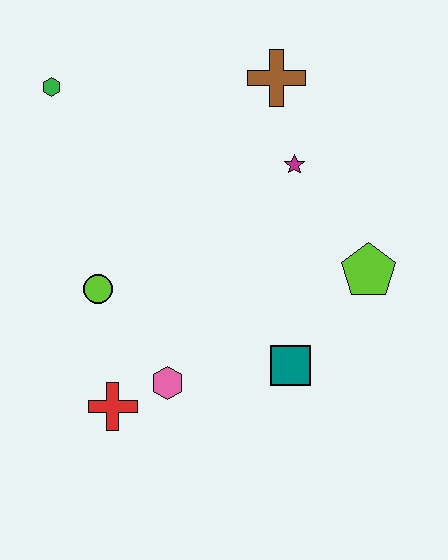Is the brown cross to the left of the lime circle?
No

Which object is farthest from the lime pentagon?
The green hexagon is farthest from the lime pentagon.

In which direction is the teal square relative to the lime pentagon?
The teal square is below the lime pentagon.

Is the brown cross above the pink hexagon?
Yes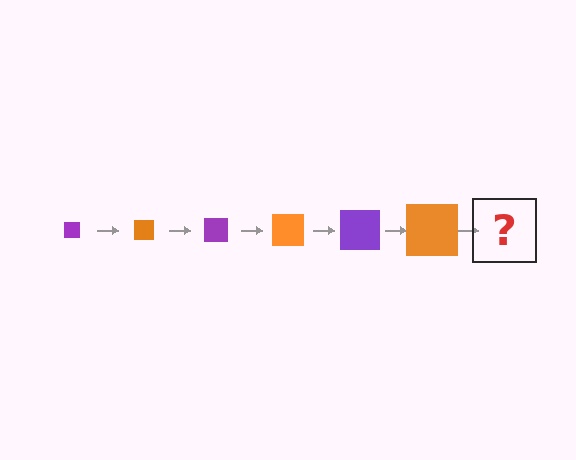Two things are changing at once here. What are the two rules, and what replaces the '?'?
The two rules are that the square grows larger each step and the color cycles through purple and orange. The '?' should be a purple square, larger than the previous one.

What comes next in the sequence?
The next element should be a purple square, larger than the previous one.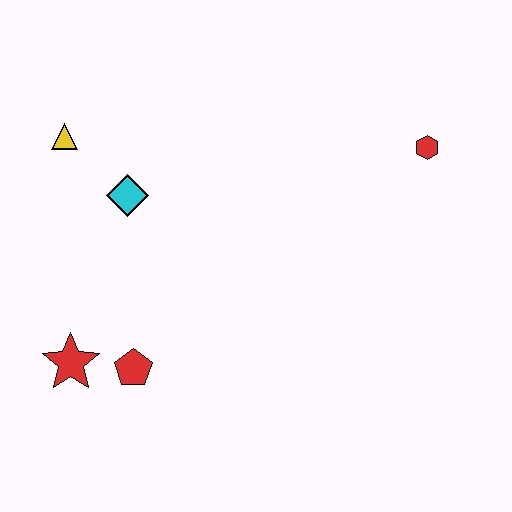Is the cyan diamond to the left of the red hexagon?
Yes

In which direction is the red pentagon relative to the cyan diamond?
The red pentagon is below the cyan diamond.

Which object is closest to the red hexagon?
The cyan diamond is closest to the red hexagon.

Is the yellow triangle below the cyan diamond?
No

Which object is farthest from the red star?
The red hexagon is farthest from the red star.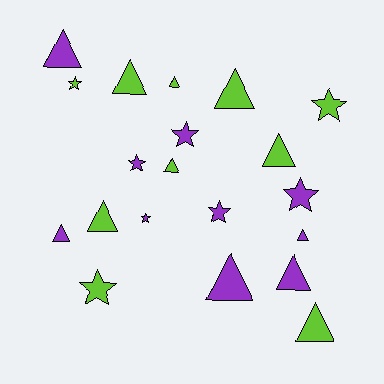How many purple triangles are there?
There are 5 purple triangles.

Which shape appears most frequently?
Triangle, with 12 objects.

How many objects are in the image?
There are 20 objects.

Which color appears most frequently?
Purple, with 10 objects.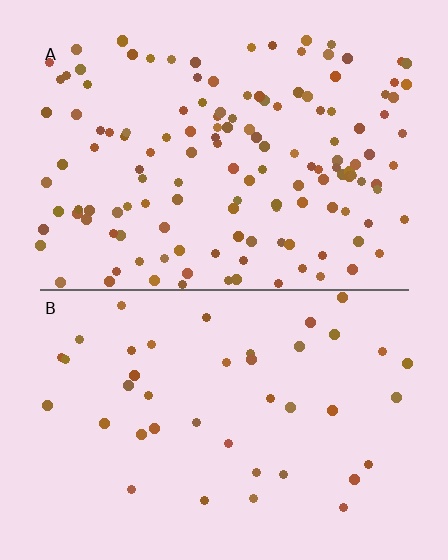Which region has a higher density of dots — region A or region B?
A (the top).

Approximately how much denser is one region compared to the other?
Approximately 3.4× — region A over region B.